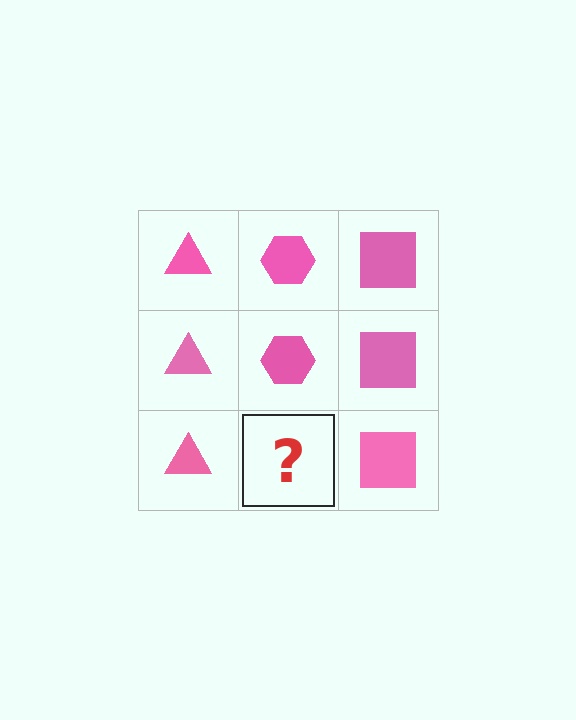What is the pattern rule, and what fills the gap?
The rule is that each column has a consistent shape. The gap should be filled with a pink hexagon.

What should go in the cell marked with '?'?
The missing cell should contain a pink hexagon.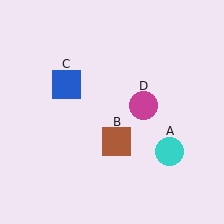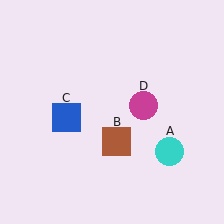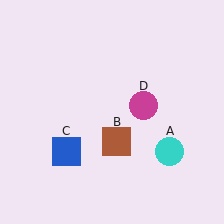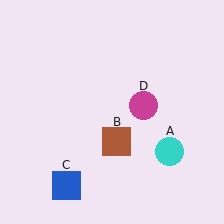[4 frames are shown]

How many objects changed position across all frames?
1 object changed position: blue square (object C).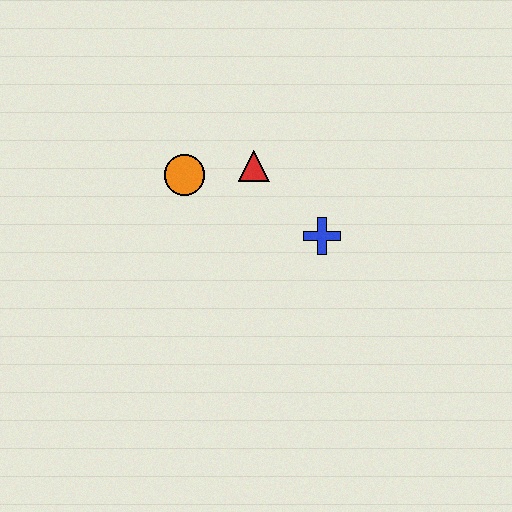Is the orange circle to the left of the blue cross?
Yes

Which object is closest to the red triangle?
The orange circle is closest to the red triangle.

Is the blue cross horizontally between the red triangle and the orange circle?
No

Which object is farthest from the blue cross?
The orange circle is farthest from the blue cross.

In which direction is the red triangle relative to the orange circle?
The red triangle is to the right of the orange circle.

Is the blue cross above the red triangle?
No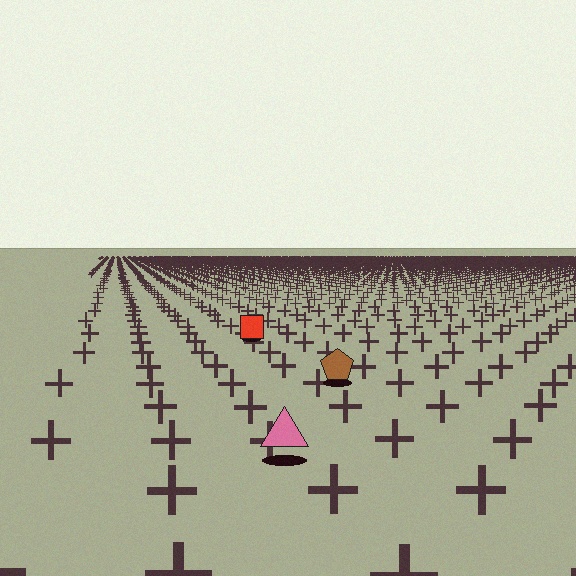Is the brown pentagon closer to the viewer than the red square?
Yes. The brown pentagon is closer — you can tell from the texture gradient: the ground texture is coarser near it.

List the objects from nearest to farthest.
From nearest to farthest: the pink triangle, the brown pentagon, the red square.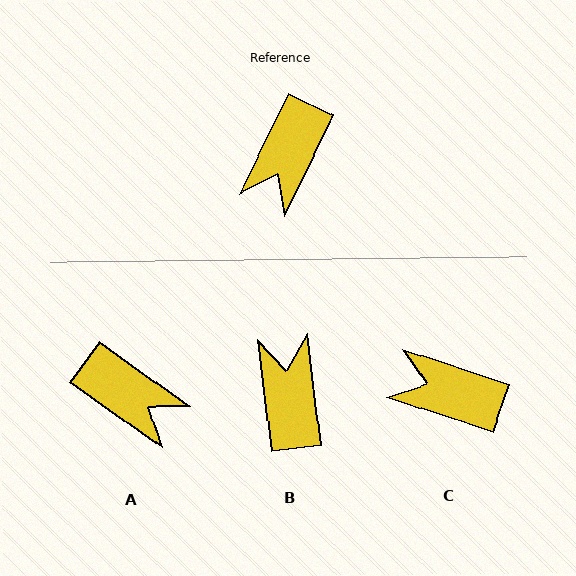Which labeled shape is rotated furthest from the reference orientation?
B, about 147 degrees away.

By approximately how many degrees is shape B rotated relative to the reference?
Approximately 147 degrees clockwise.